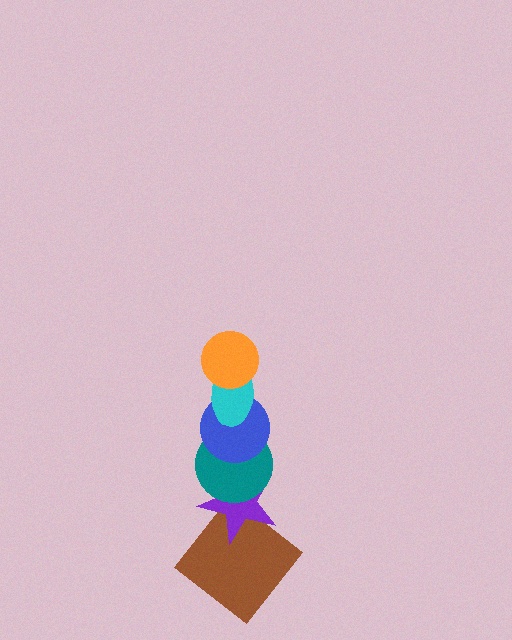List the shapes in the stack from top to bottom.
From top to bottom: the orange circle, the cyan ellipse, the blue circle, the teal circle, the purple star, the brown diamond.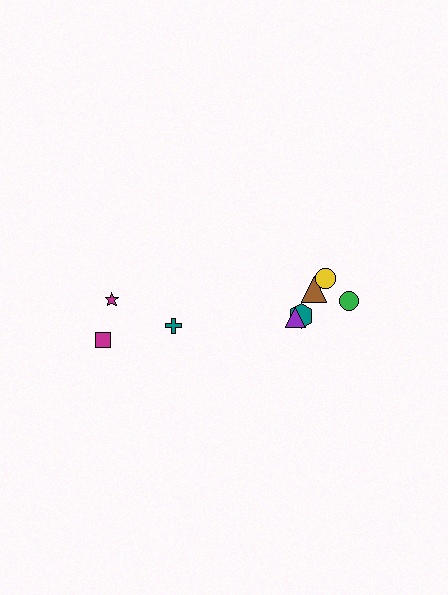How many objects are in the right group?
There are 5 objects.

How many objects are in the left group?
There are 3 objects.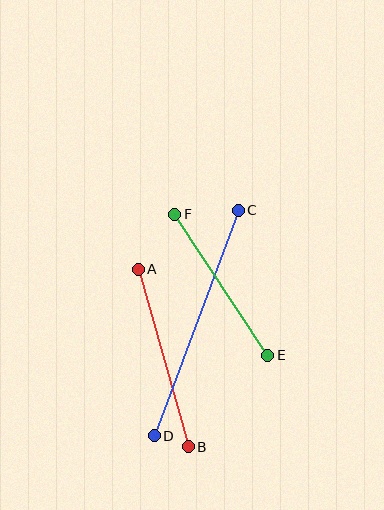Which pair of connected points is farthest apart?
Points C and D are farthest apart.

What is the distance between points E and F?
The distance is approximately 169 pixels.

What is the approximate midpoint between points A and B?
The midpoint is at approximately (163, 358) pixels.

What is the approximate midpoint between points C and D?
The midpoint is at approximately (196, 323) pixels.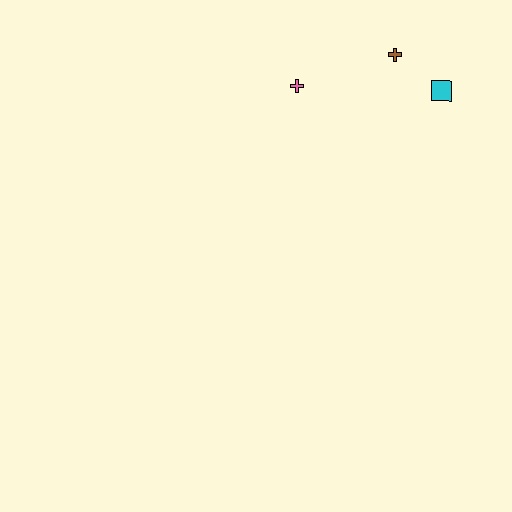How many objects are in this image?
There are 3 objects.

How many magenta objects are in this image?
There are no magenta objects.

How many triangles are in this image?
There are no triangles.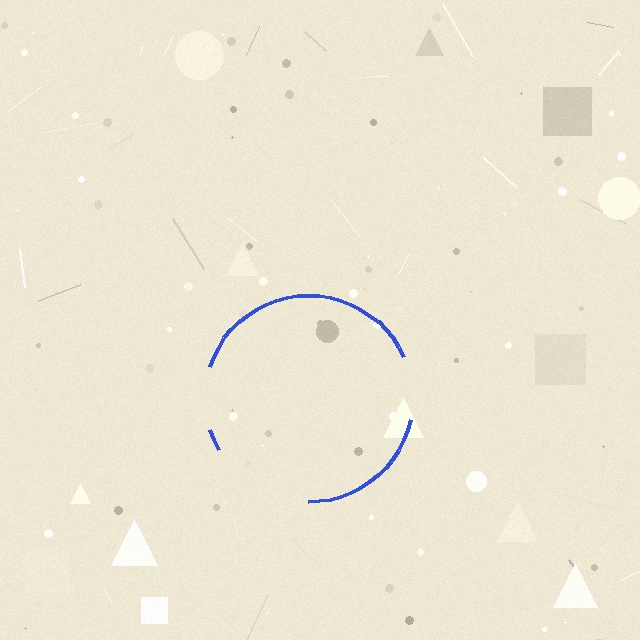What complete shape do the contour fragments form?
The contour fragments form a circle.